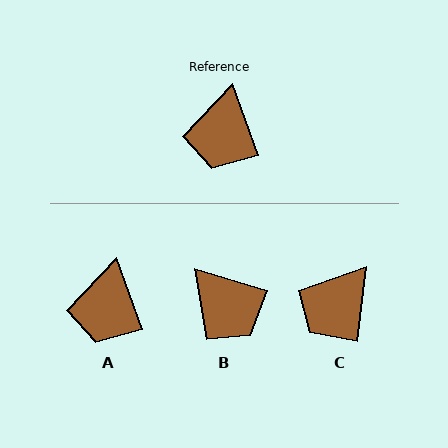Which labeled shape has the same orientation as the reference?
A.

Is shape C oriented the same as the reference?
No, it is off by about 27 degrees.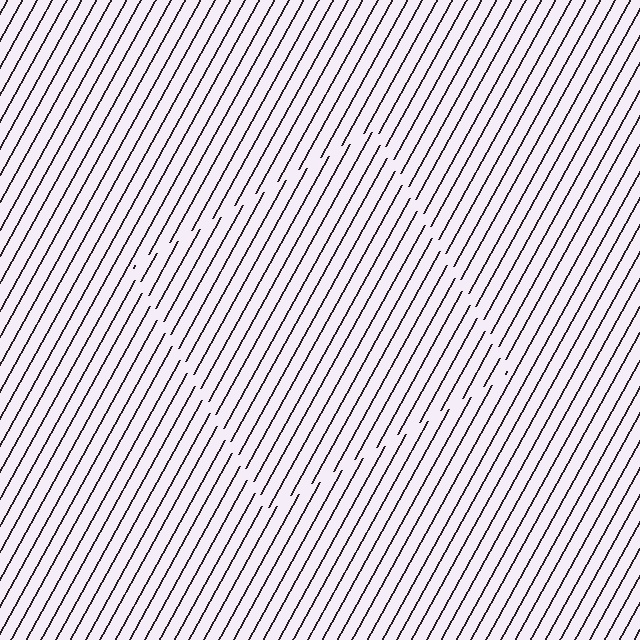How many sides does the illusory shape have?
4 sides — the line-ends trace a square.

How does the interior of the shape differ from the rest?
The interior of the shape contains the same grating, shifted by half a period — the contour is defined by the phase discontinuity where line-ends from the inner and outer gratings abut.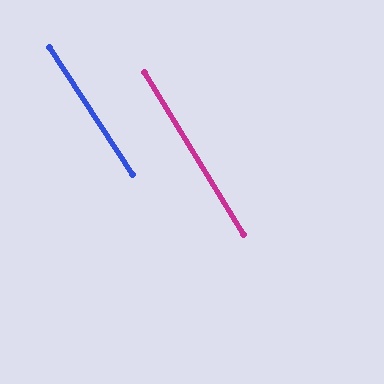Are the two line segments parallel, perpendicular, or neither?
Parallel — their directions differ by only 1.9°.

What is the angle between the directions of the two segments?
Approximately 2 degrees.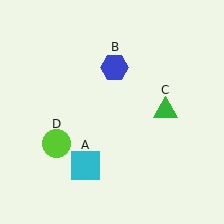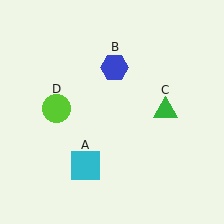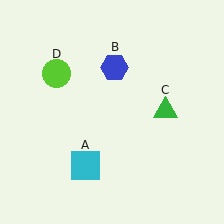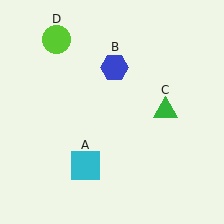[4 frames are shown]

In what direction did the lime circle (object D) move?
The lime circle (object D) moved up.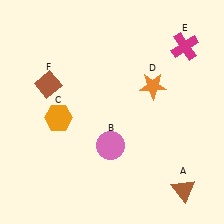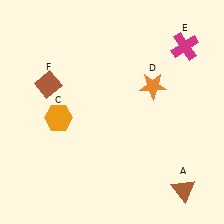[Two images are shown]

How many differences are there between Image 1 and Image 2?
There is 1 difference between the two images.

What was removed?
The pink circle (B) was removed in Image 2.